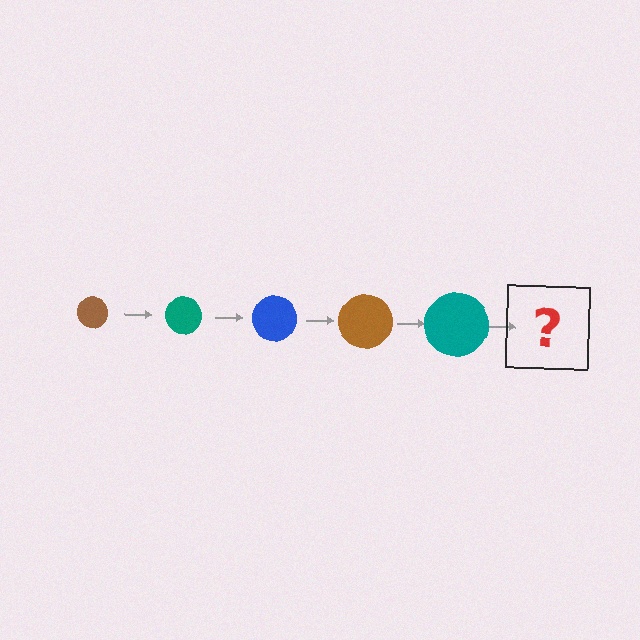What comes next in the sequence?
The next element should be a blue circle, larger than the previous one.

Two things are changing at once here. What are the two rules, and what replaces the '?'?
The two rules are that the circle grows larger each step and the color cycles through brown, teal, and blue. The '?' should be a blue circle, larger than the previous one.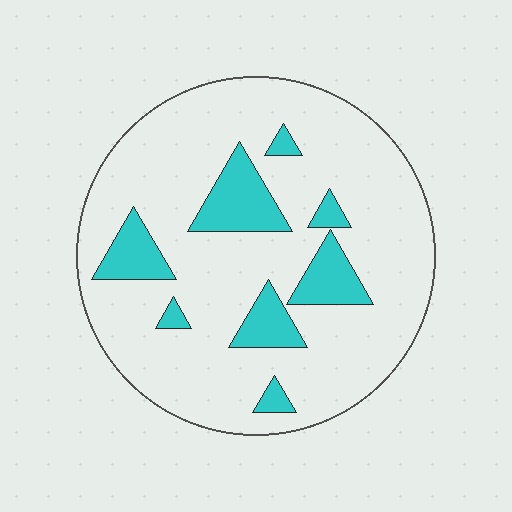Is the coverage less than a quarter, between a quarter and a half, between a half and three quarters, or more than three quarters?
Less than a quarter.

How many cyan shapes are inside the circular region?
8.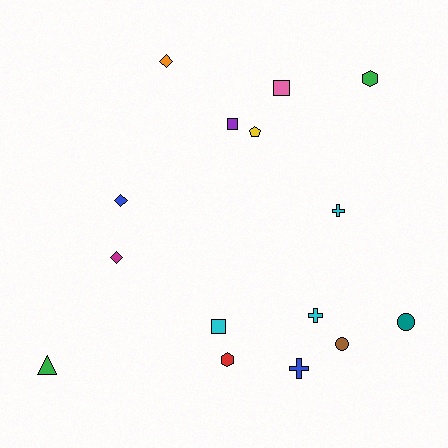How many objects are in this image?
There are 15 objects.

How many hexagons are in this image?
There are 2 hexagons.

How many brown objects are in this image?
There is 1 brown object.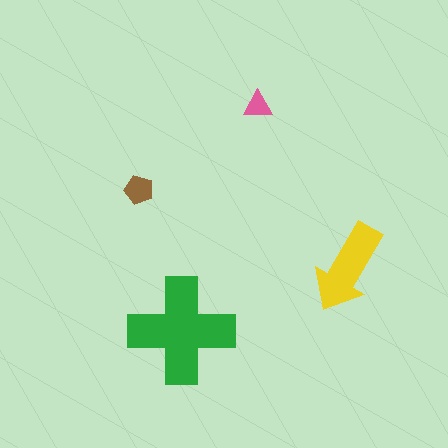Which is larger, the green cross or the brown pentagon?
The green cross.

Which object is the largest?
The green cross.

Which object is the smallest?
The pink triangle.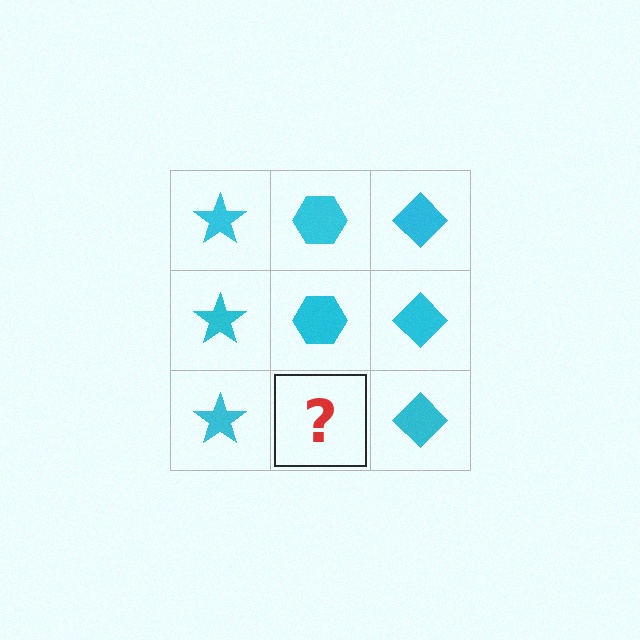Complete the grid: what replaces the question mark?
The question mark should be replaced with a cyan hexagon.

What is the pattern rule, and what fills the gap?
The rule is that each column has a consistent shape. The gap should be filled with a cyan hexagon.